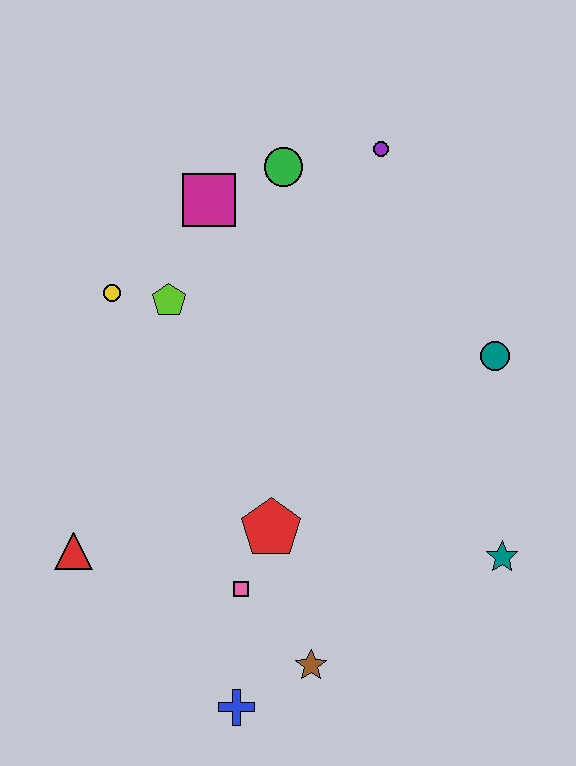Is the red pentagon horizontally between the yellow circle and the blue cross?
No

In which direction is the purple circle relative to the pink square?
The purple circle is above the pink square.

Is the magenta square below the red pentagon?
No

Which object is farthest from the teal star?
The yellow circle is farthest from the teal star.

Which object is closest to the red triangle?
The pink square is closest to the red triangle.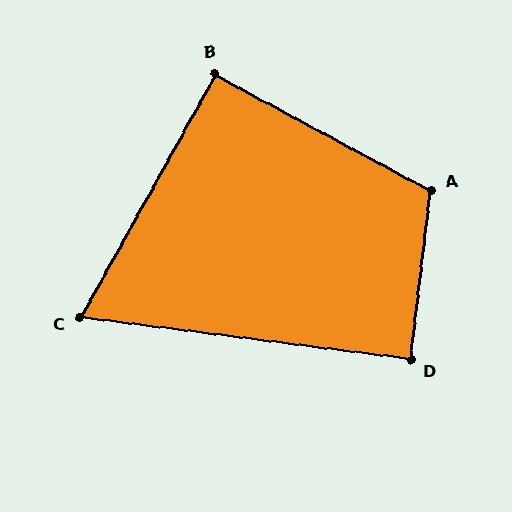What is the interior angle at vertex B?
Approximately 91 degrees (approximately right).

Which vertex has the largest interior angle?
A, at approximately 112 degrees.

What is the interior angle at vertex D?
Approximately 89 degrees (approximately right).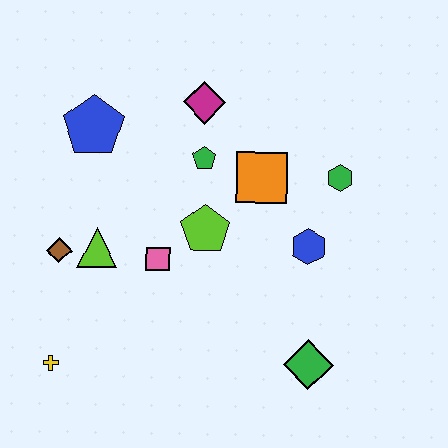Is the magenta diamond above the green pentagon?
Yes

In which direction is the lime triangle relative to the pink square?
The lime triangle is to the left of the pink square.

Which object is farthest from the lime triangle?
The green hexagon is farthest from the lime triangle.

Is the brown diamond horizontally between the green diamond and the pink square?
No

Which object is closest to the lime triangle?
The brown diamond is closest to the lime triangle.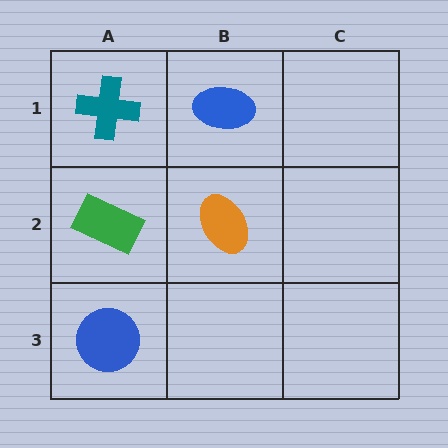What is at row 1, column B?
A blue ellipse.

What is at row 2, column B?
An orange ellipse.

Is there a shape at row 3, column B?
No, that cell is empty.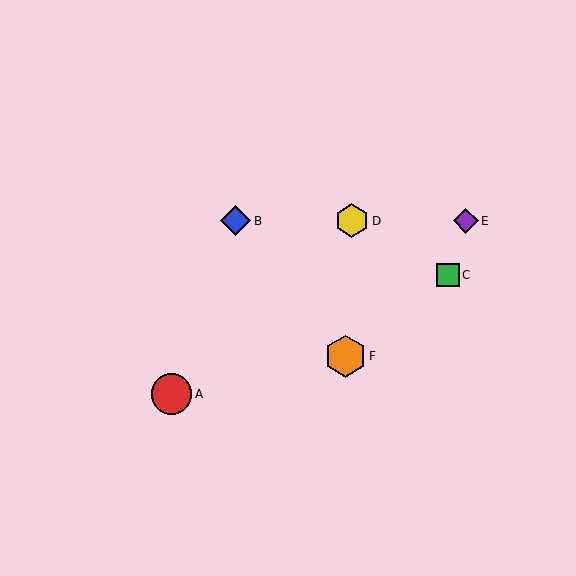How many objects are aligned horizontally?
3 objects (B, D, E) are aligned horizontally.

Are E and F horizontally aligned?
No, E is at y≈221 and F is at y≈356.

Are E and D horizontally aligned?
Yes, both are at y≈221.